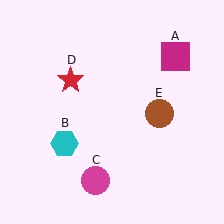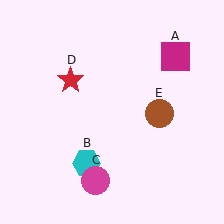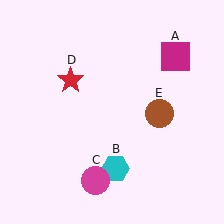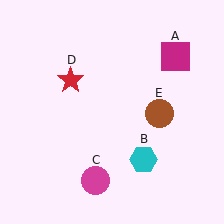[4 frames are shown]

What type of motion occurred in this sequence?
The cyan hexagon (object B) rotated counterclockwise around the center of the scene.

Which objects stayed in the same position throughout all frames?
Magenta square (object A) and magenta circle (object C) and red star (object D) and brown circle (object E) remained stationary.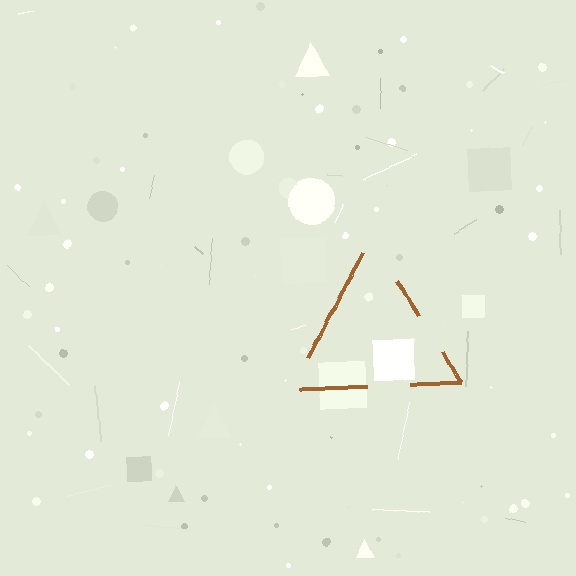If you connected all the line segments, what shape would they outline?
They would outline a triangle.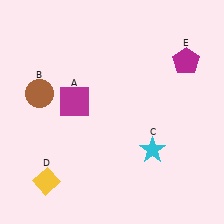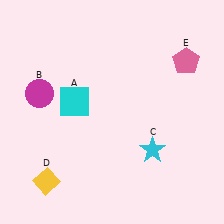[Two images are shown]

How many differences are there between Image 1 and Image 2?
There are 3 differences between the two images.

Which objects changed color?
A changed from magenta to cyan. B changed from brown to magenta. E changed from magenta to pink.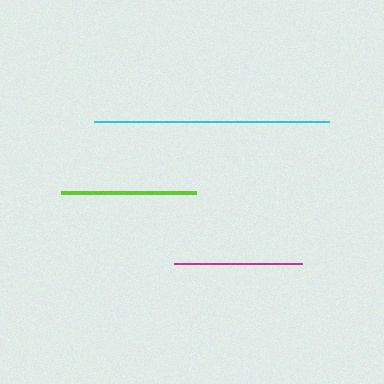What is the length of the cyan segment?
The cyan segment is approximately 235 pixels long.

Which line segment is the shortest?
The magenta line is the shortest at approximately 128 pixels.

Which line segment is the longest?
The cyan line is the longest at approximately 235 pixels.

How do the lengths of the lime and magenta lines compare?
The lime and magenta lines are approximately the same length.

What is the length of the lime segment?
The lime segment is approximately 135 pixels long.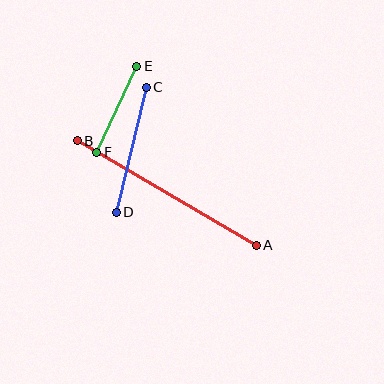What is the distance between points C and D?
The distance is approximately 128 pixels.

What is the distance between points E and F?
The distance is approximately 95 pixels.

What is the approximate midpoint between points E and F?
The midpoint is at approximately (117, 109) pixels.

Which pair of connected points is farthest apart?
Points A and B are farthest apart.